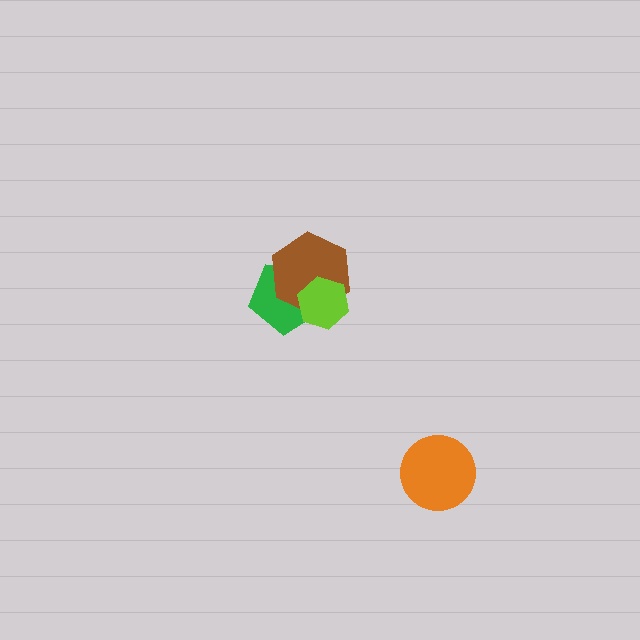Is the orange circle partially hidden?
No, no other shape covers it.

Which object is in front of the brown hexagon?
The lime hexagon is in front of the brown hexagon.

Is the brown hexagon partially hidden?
Yes, it is partially covered by another shape.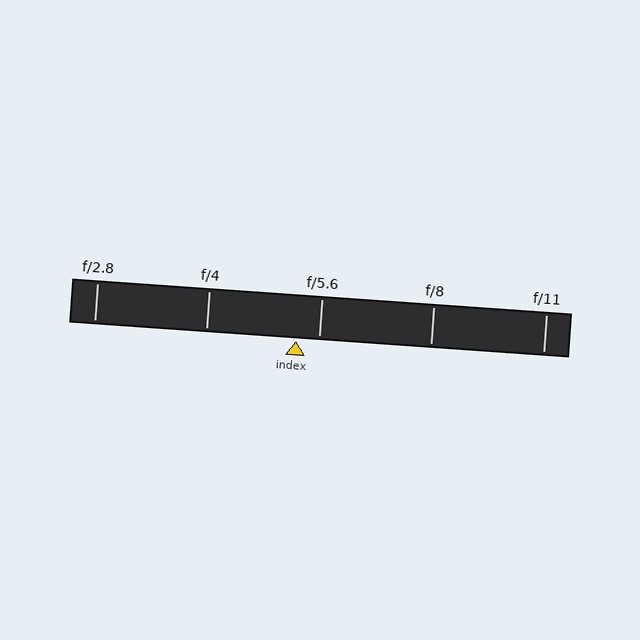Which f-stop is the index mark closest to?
The index mark is closest to f/5.6.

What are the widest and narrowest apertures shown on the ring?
The widest aperture shown is f/2.8 and the narrowest is f/11.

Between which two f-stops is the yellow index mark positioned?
The index mark is between f/4 and f/5.6.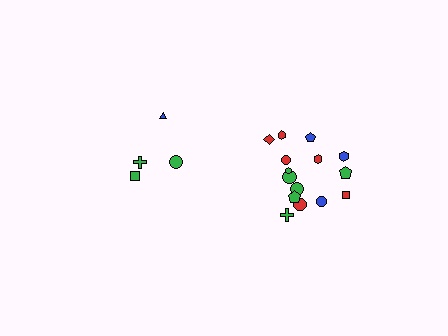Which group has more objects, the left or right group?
The right group.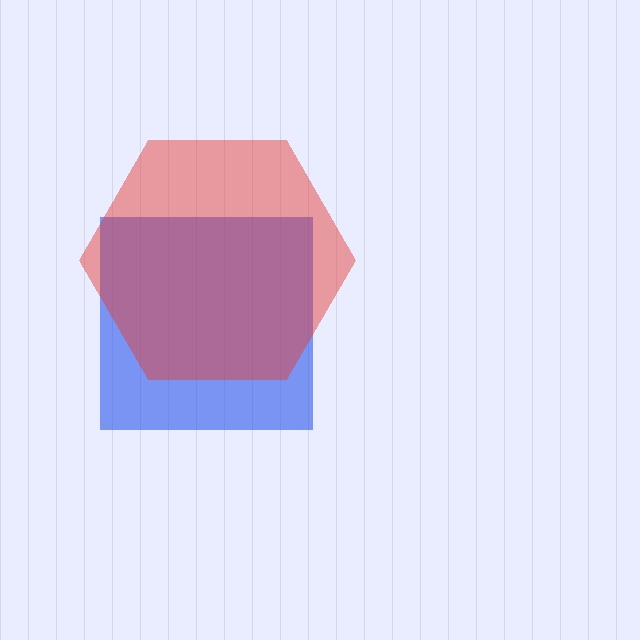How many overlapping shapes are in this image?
There are 2 overlapping shapes in the image.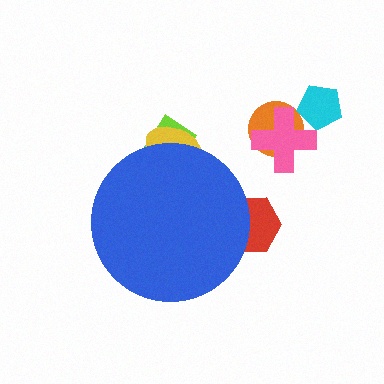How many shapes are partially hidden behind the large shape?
3 shapes are partially hidden.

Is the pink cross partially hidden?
No, the pink cross is fully visible.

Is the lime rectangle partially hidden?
Yes, the lime rectangle is partially hidden behind the blue circle.